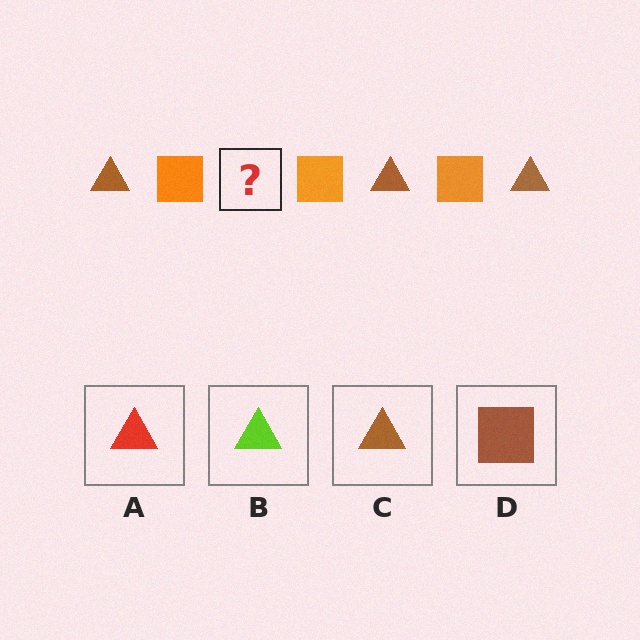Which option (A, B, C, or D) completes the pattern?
C.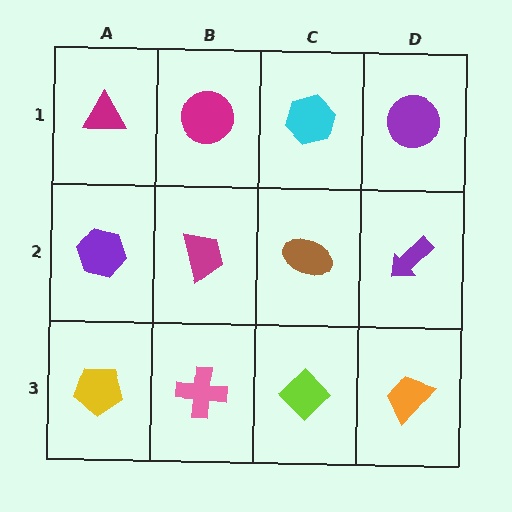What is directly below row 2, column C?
A lime diamond.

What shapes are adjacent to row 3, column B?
A magenta trapezoid (row 2, column B), a yellow pentagon (row 3, column A), a lime diamond (row 3, column C).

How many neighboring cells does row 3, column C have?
3.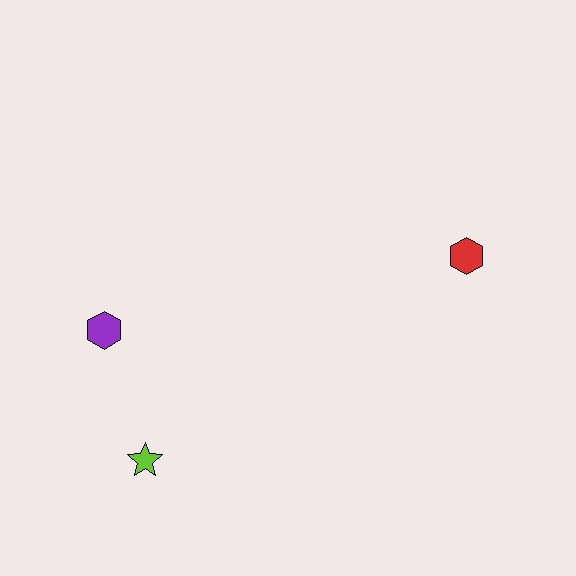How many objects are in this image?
There are 3 objects.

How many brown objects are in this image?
There are no brown objects.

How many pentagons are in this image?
There are no pentagons.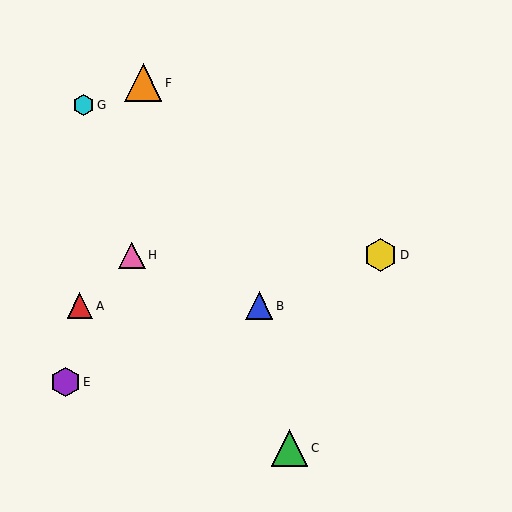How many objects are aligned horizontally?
2 objects (A, B) are aligned horizontally.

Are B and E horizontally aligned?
No, B is at y≈306 and E is at y≈382.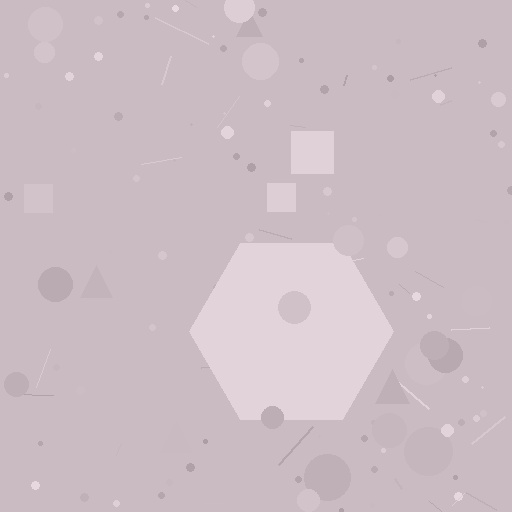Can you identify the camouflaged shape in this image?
The camouflaged shape is a hexagon.